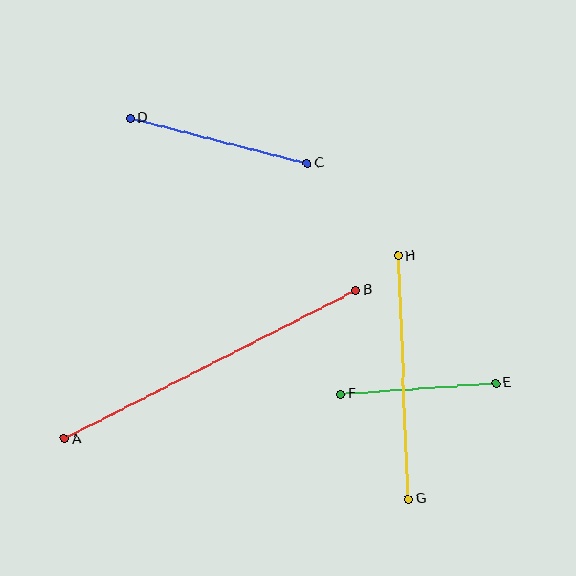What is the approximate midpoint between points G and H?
The midpoint is at approximately (403, 377) pixels.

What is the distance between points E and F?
The distance is approximately 156 pixels.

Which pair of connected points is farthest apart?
Points A and B are farthest apart.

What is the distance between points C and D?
The distance is approximately 182 pixels.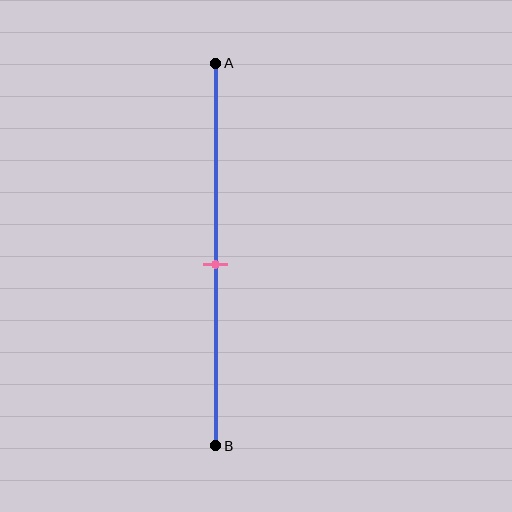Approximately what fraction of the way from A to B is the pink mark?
The pink mark is approximately 55% of the way from A to B.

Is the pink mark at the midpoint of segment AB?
Yes, the mark is approximately at the midpoint.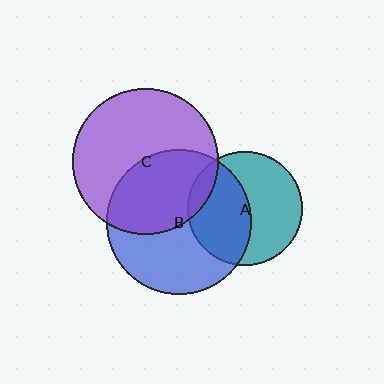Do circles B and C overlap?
Yes.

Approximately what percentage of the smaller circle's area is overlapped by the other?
Approximately 40%.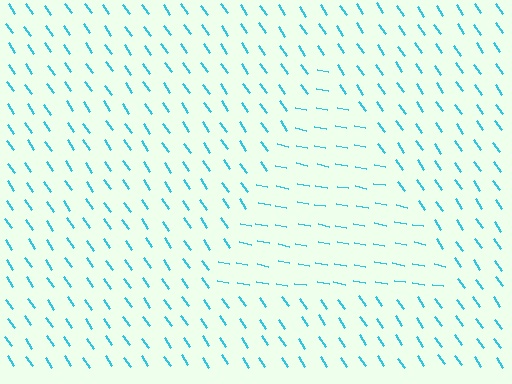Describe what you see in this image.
The image is filled with small cyan line segments. A triangle region in the image has lines oriented differently from the surrounding lines, creating a visible texture boundary.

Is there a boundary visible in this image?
Yes, there is a texture boundary formed by a change in line orientation.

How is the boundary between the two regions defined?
The boundary is defined purely by a change in line orientation (approximately 45 degrees difference). All lines are the same color and thickness.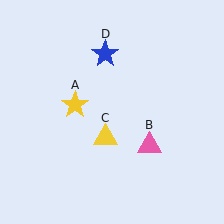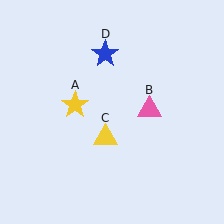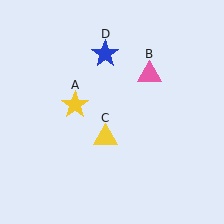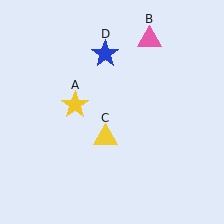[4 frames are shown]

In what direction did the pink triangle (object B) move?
The pink triangle (object B) moved up.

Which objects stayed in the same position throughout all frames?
Yellow star (object A) and yellow triangle (object C) and blue star (object D) remained stationary.